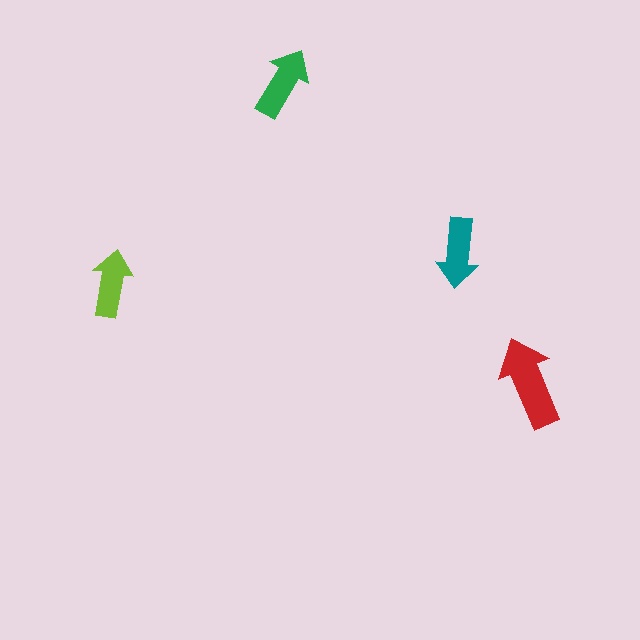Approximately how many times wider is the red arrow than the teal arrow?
About 1.5 times wider.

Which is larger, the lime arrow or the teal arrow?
The teal one.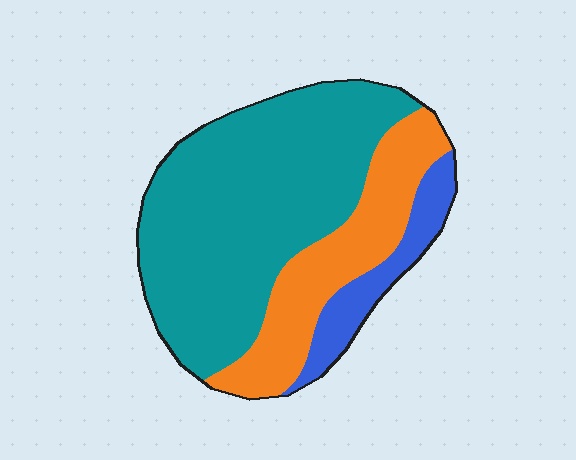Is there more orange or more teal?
Teal.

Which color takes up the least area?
Blue, at roughly 10%.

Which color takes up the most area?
Teal, at roughly 60%.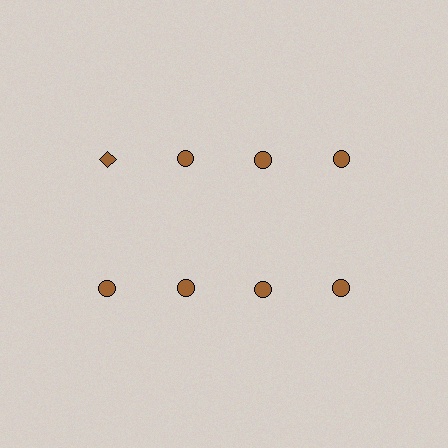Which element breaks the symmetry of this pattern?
The brown diamond in the top row, leftmost column breaks the symmetry. All other shapes are brown circles.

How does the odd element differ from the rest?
It has a different shape: diamond instead of circle.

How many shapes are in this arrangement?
There are 8 shapes arranged in a grid pattern.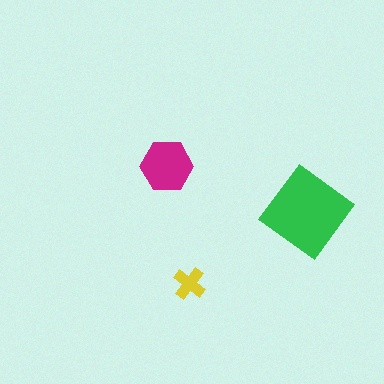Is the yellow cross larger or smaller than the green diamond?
Smaller.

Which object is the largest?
The green diamond.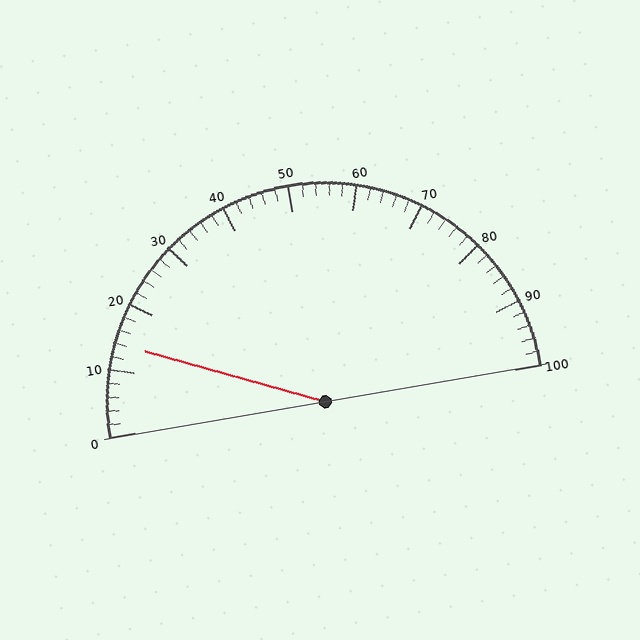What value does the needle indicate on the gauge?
The needle indicates approximately 14.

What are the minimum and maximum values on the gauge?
The gauge ranges from 0 to 100.